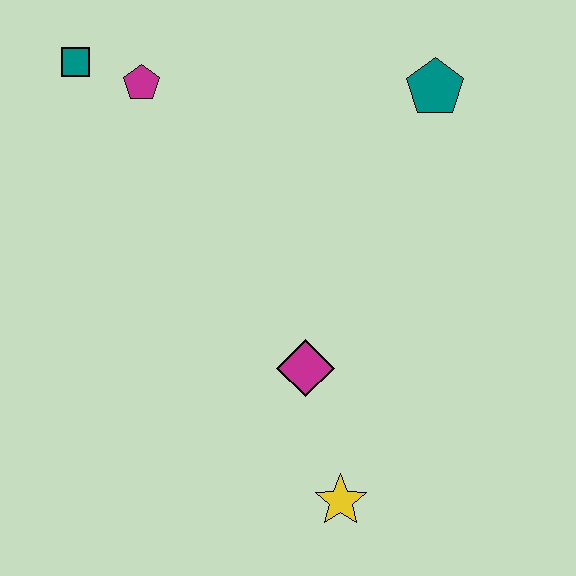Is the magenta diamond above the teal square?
No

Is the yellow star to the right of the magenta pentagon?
Yes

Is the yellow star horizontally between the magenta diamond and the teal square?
No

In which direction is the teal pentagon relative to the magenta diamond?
The teal pentagon is above the magenta diamond.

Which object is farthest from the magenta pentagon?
The yellow star is farthest from the magenta pentagon.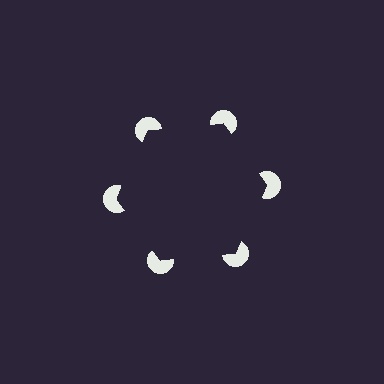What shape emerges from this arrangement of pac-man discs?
An illusory hexagon — its edges are inferred from the aligned wedge cuts in the pac-man discs, not physically drawn.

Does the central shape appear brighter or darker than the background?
It typically appears slightly darker than the background, even though no actual brightness change is drawn.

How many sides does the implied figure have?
6 sides.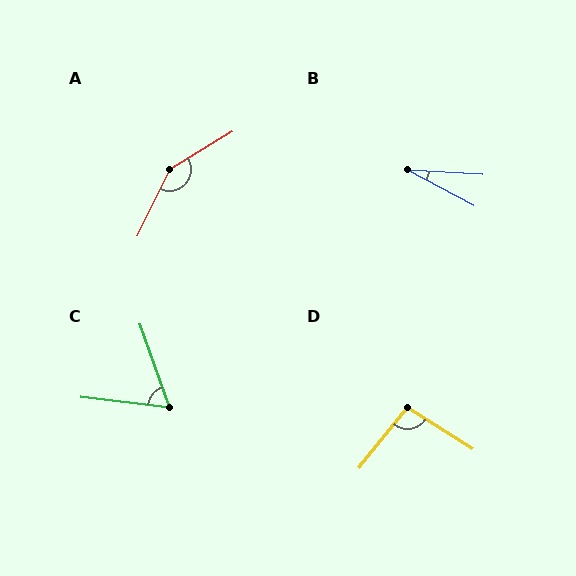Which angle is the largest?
A, at approximately 147 degrees.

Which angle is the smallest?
B, at approximately 25 degrees.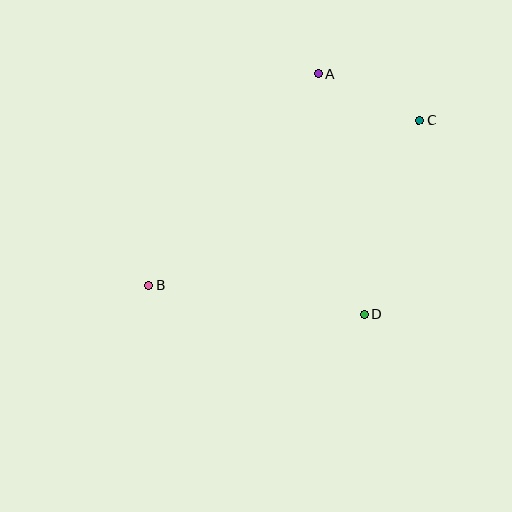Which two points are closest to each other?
Points A and C are closest to each other.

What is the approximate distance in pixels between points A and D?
The distance between A and D is approximately 245 pixels.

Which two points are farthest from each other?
Points B and C are farthest from each other.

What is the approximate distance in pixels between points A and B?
The distance between A and B is approximately 271 pixels.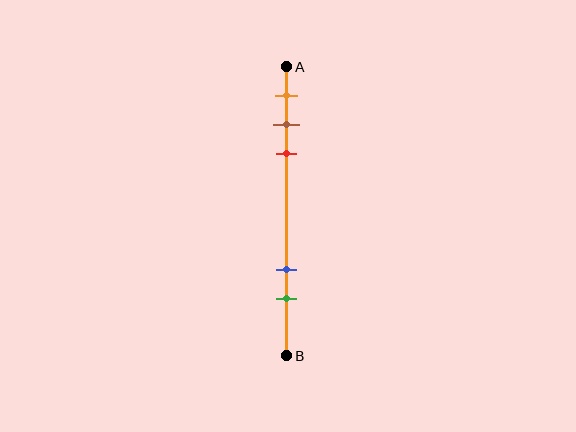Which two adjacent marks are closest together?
The brown and red marks are the closest adjacent pair.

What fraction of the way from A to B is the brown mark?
The brown mark is approximately 20% (0.2) of the way from A to B.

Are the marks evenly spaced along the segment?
No, the marks are not evenly spaced.